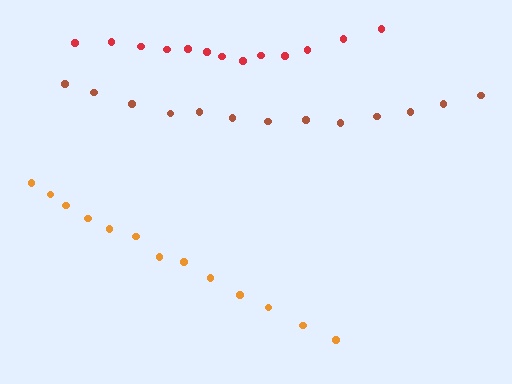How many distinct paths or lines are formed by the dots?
There are 3 distinct paths.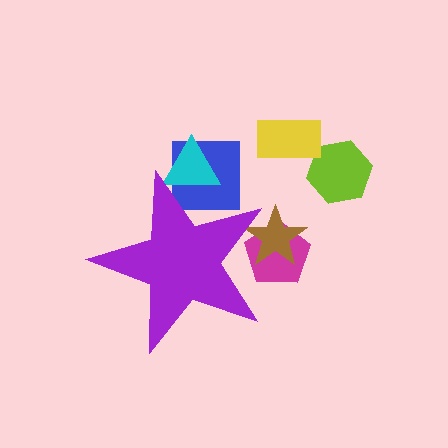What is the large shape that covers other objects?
A purple star.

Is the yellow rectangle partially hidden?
No, the yellow rectangle is fully visible.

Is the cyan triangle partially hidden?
Yes, the cyan triangle is partially hidden behind the purple star.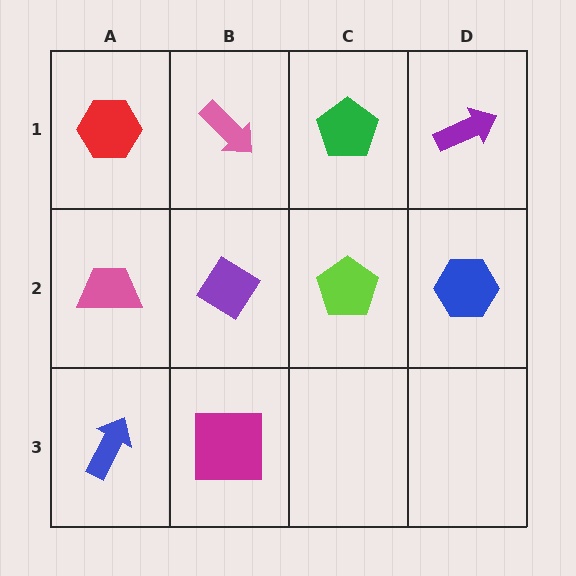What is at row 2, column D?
A blue hexagon.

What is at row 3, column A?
A blue arrow.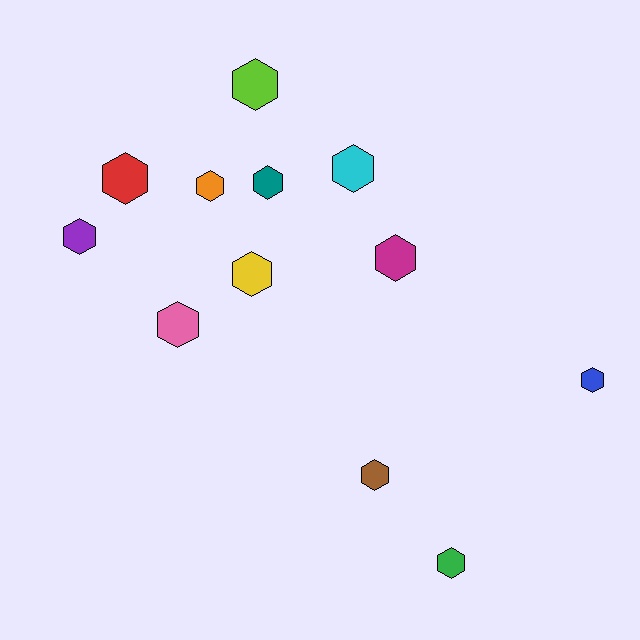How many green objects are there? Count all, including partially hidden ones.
There is 1 green object.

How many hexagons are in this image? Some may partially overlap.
There are 12 hexagons.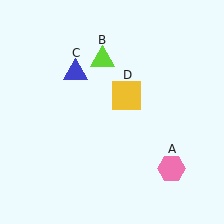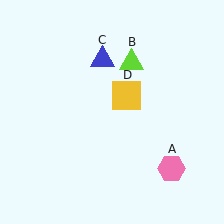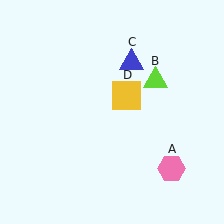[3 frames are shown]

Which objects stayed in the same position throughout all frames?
Pink hexagon (object A) and yellow square (object D) remained stationary.